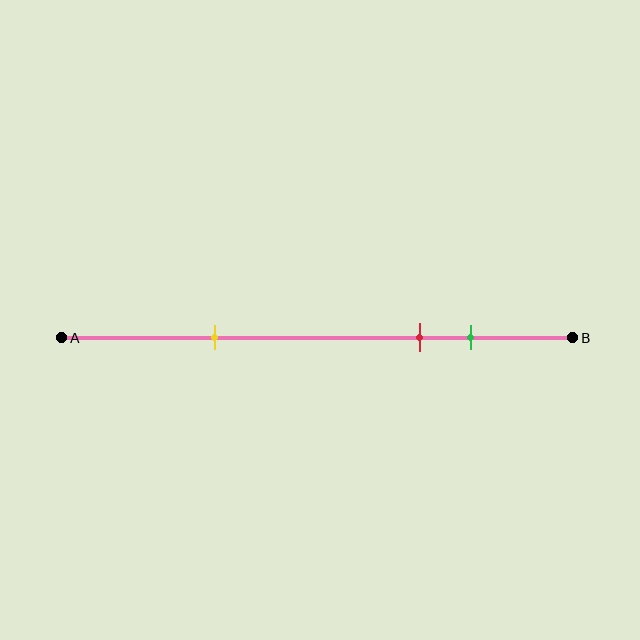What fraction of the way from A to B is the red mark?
The red mark is approximately 70% (0.7) of the way from A to B.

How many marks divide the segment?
There are 3 marks dividing the segment.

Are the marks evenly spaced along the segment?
No, the marks are not evenly spaced.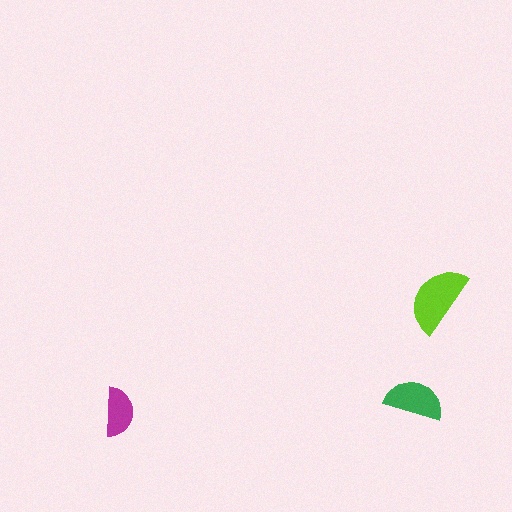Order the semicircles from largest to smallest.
the lime one, the green one, the magenta one.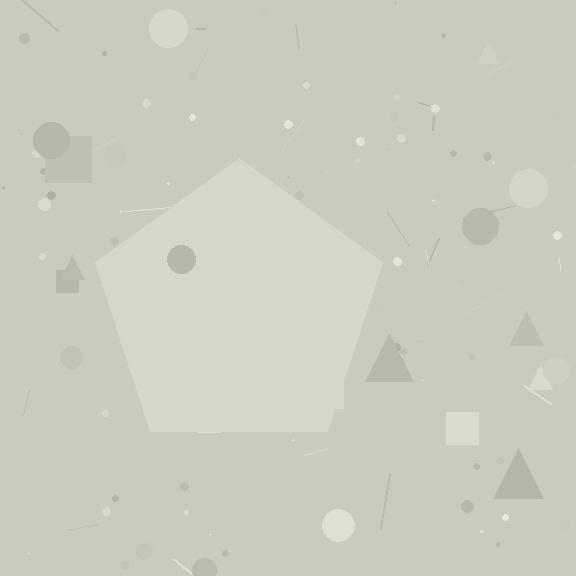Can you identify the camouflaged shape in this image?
The camouflaged shape is a pentagon.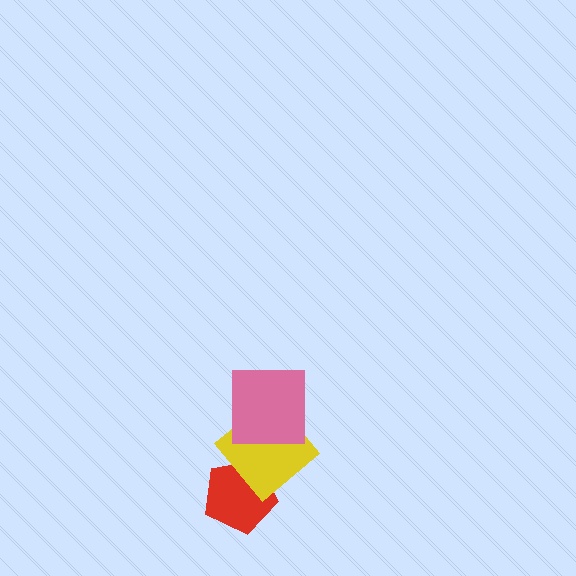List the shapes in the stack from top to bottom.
From top to bottom: the pink square, the yellow diamond, the red pentagon.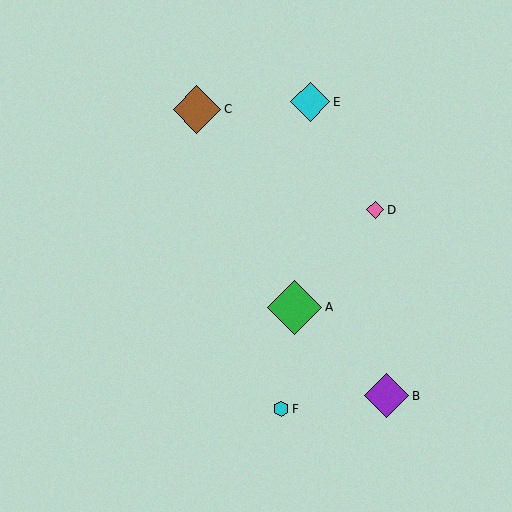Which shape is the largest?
The green diamond (labeled A) is the largest.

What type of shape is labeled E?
Shape E is a cyan diamond.